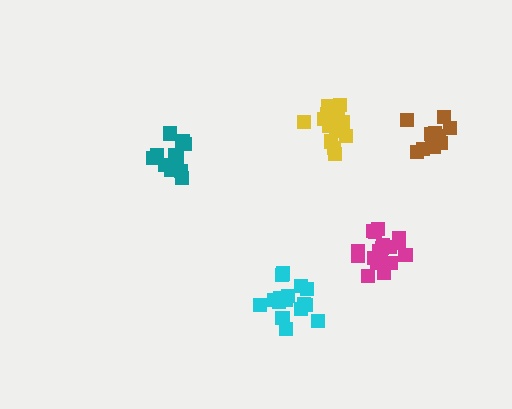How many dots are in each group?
Group 1: 12 dots, Group 2: 12 dots, Group 3: 18 dots, Group 4: 16 dots, Group 5: 16 dots (74 total).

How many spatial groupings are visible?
There are 5 spatial groupings.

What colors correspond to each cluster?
The clusters are colored: brown, teal, magenta, yellow, cyan.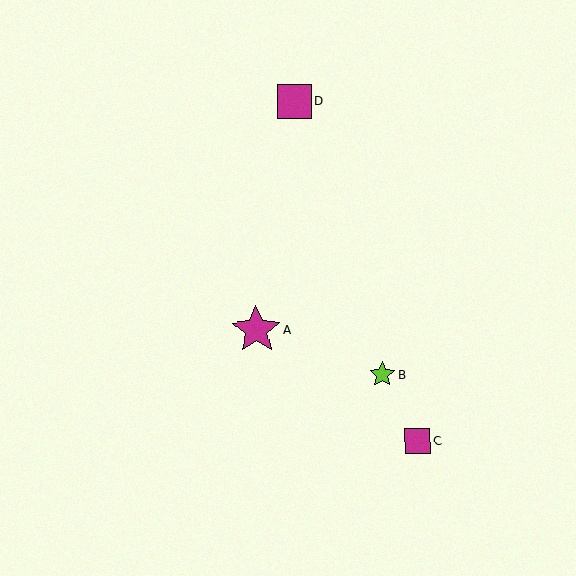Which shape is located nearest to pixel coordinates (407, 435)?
The magenta square (labeled C) at (418, 440) is nearest to that location.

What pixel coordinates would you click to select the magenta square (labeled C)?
Click at (418, 440) to select the magenta square C.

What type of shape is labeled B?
Shape B is a lime star.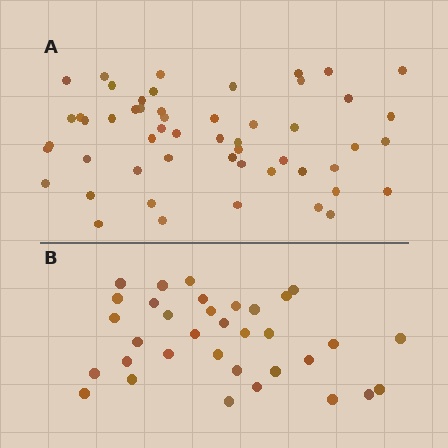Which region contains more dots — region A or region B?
Region A (the top region) has more dots.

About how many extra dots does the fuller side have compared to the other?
Region A has approximately 20 more dots than region B.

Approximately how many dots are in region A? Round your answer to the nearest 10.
About 50 dots. (The exact count is 53, which rounds to 50.)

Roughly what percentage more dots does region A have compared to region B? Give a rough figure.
About 55% more.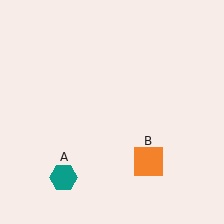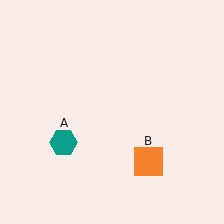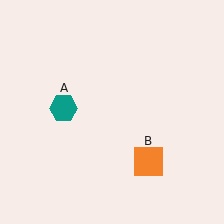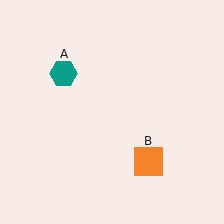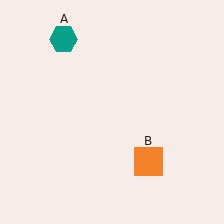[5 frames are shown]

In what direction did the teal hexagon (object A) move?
The teal hexagon (object A) moved up.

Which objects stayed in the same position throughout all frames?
Orange square (object B) remained stationary.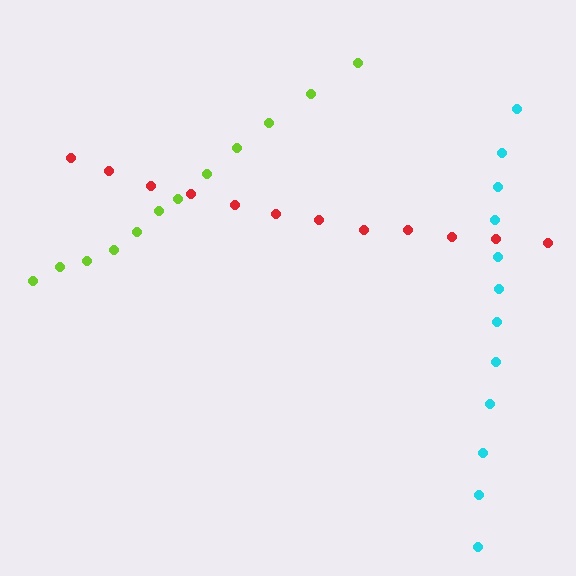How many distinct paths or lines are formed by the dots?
There are 3 distinct paths.